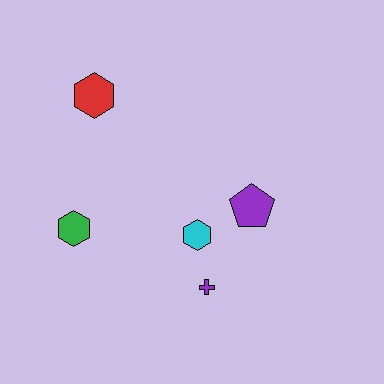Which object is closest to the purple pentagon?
The cyan hexagon is closest to the purple pentagon.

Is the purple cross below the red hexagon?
Yes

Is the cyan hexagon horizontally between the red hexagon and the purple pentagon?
Yes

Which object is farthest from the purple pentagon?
The red hexagon is farthest from the purple pentagon.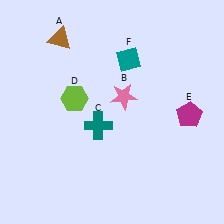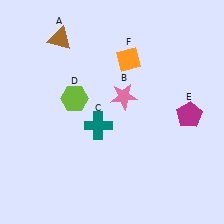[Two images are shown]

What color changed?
The diamond (F) changed from teal in Image 1 to orange in Image 2.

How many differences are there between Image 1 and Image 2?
There is 1 difference between the two images.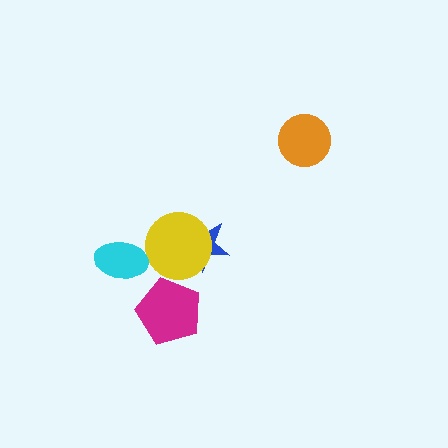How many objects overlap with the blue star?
1 object overlaps with the blue star.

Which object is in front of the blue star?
The yellow circle is in front of the blue star.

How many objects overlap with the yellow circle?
1 object overlaps with the yellow circle.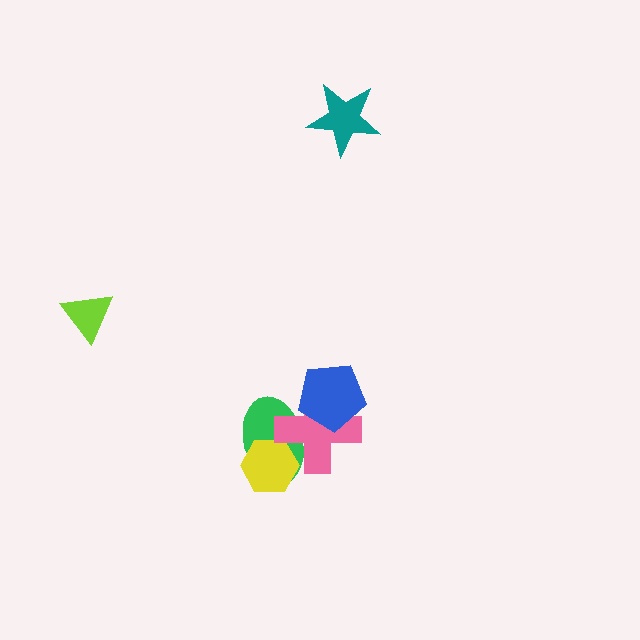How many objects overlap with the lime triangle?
0 objects overlap with the lime triangle.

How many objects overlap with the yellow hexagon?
2 objects overlap with the yellow hexagon.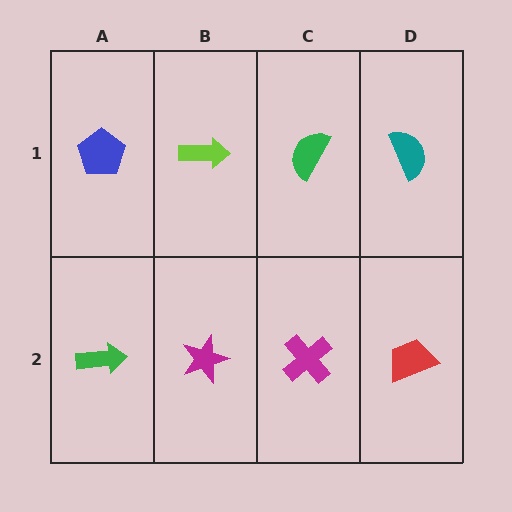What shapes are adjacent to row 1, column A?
A green arrow (row 2, column A), a lime arrow (row 1, column B).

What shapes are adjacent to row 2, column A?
A blue pentagon (row 1, column A), a magenta star (row 2, column B).